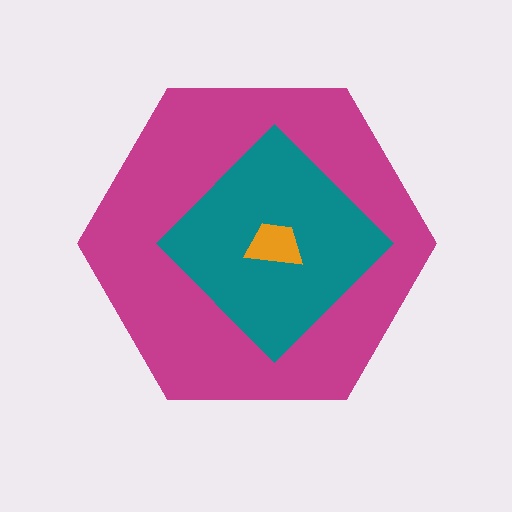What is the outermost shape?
The magenta hexagon.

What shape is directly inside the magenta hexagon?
The teal diamond.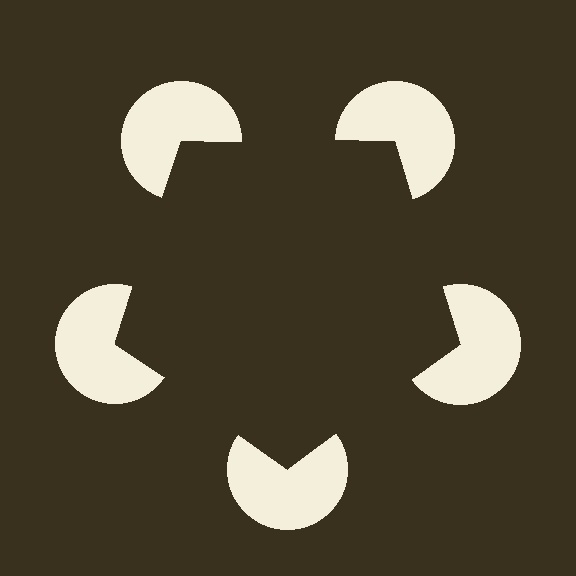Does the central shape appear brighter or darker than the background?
It typically appears slightly darker than the background, even though no actual brightness change is drawn.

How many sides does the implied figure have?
5 sides.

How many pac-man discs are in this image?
There are 5 — one at each vertex of the illusory pentagon.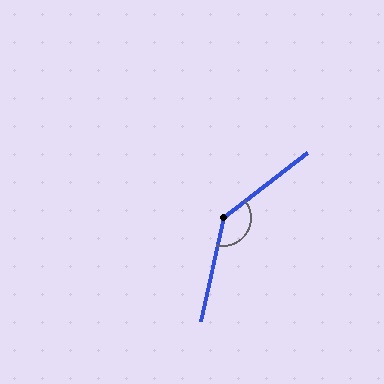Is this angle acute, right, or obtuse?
It is obtuse.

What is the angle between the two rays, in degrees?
Approximately 140 degrees.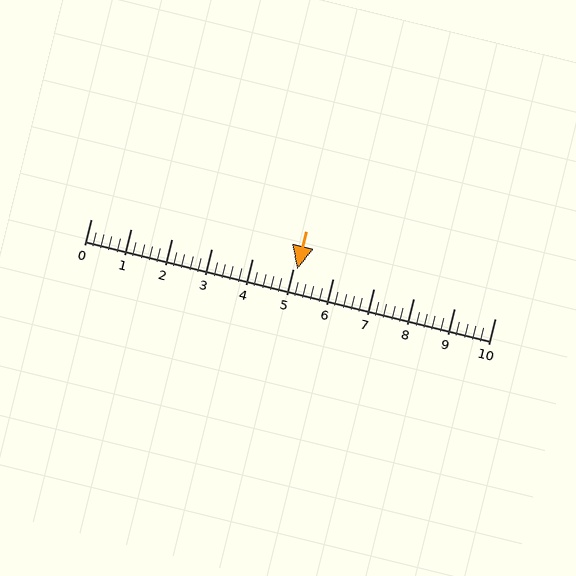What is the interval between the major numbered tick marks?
The major tick marks are spaced 1 units apart.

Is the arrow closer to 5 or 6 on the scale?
The arrow is closer to 5.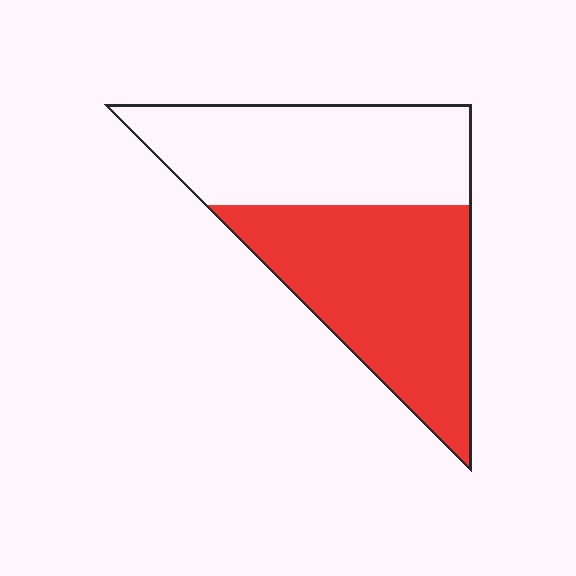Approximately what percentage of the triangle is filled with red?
Approximately 55%.